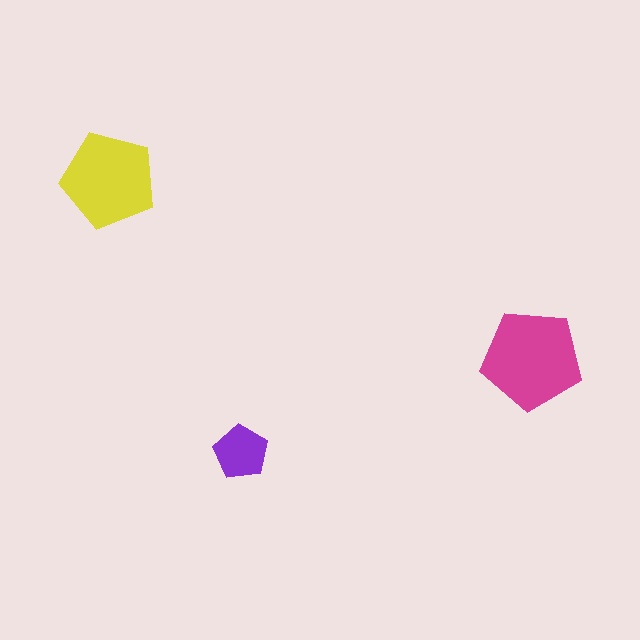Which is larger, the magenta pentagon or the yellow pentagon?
The magenta one.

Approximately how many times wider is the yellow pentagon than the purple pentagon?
About 2 times wider.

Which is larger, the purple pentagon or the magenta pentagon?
The magenta one.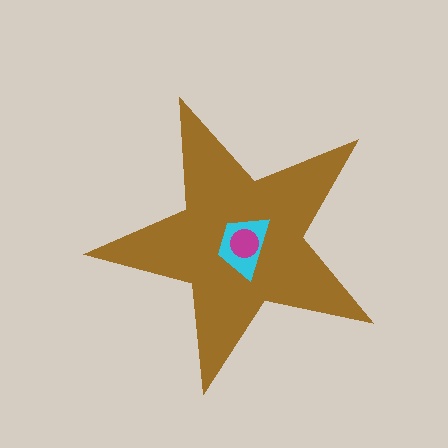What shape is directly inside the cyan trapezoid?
The magenta circle.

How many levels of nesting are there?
3.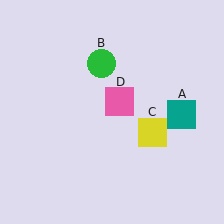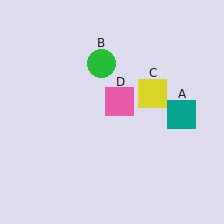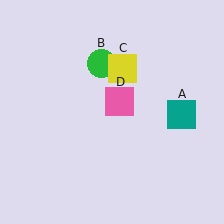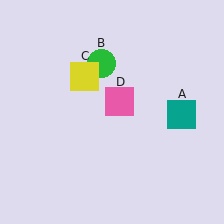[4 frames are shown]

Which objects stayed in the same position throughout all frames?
Teal square (object A) and green circle (object B) and pink square (object D) remained stationary.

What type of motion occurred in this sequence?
The yellow square (object C) rotated counterclockwise around the center of the scene.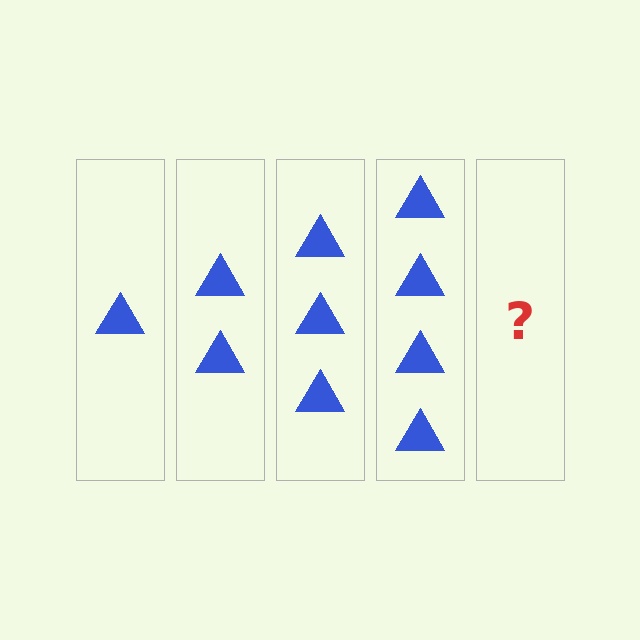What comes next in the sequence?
The next element should be 5 triangles.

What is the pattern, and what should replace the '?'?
The pattern is that each step adds one more triangle. The '?' should be 5 triangles.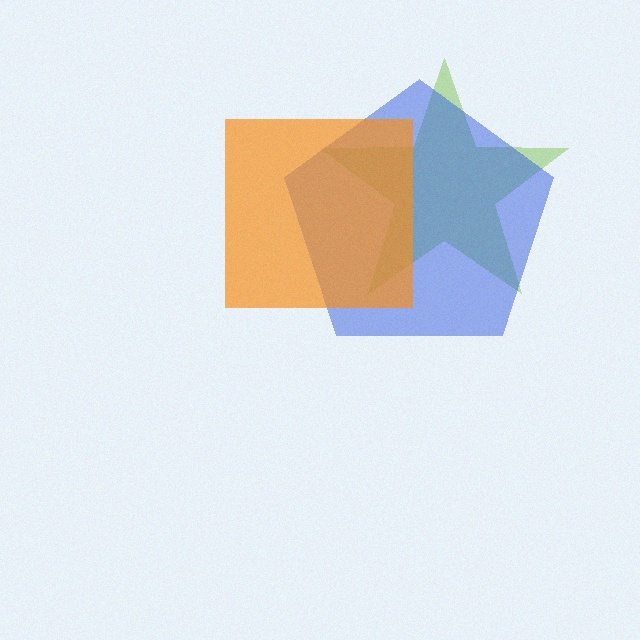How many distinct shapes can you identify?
There are 3 distinct shapes: a lime star, a blue pentagon, an orange square.